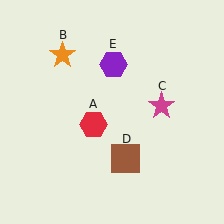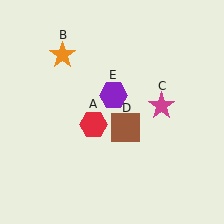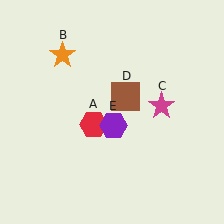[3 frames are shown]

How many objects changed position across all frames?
2 objects changed position: brown square (object D), purple hexagon (object E).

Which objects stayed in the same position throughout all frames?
Red hexagon (object A) and orange star (object B) and magenta star (object C) remained stationary.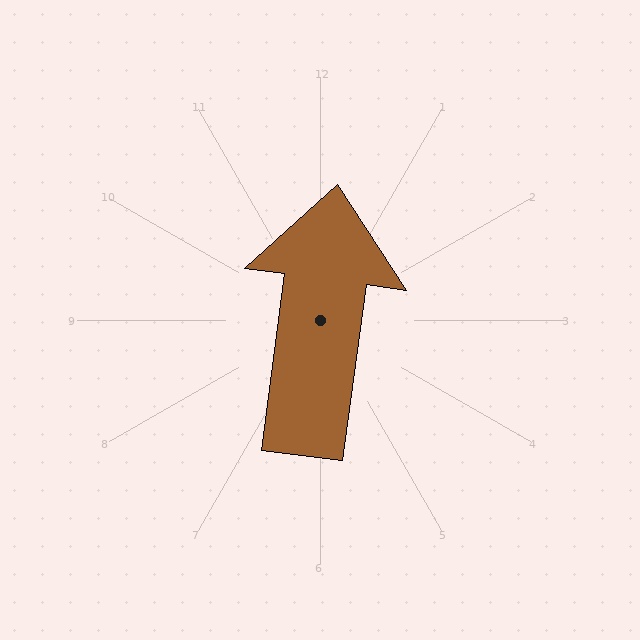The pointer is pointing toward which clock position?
Roughly 12 o'clock.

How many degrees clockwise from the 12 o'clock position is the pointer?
Approximately 8 degrees.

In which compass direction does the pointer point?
North.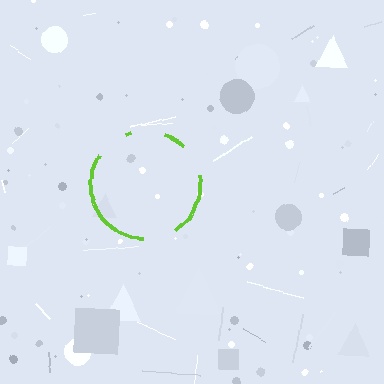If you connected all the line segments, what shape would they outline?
They would outline a circle.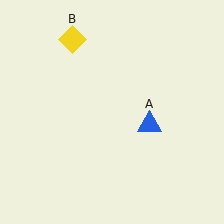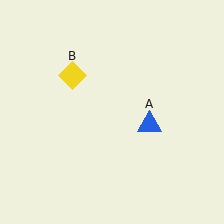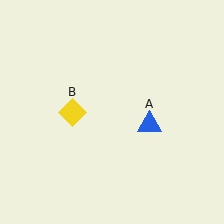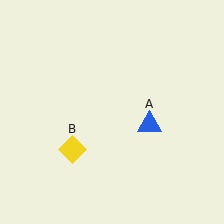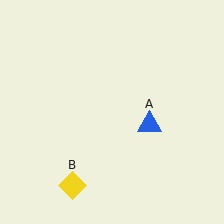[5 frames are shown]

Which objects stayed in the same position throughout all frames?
Blue triangle (object A) remained stationary.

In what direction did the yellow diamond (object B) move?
The yellow diamond (object B) moved down.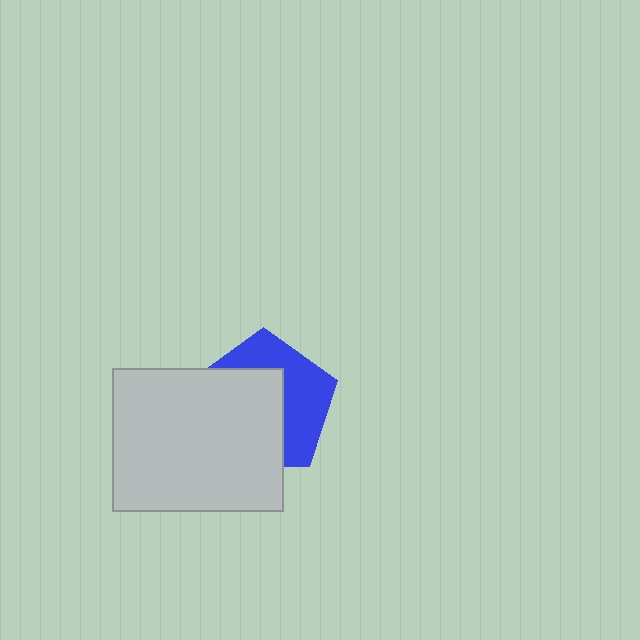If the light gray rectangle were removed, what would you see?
You would see the complete blue pentagon.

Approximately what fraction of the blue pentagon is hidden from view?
Roughly 56% of the blue pentagon is hidden behind the light gray rectangle.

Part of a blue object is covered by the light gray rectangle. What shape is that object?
It is a pentagon.